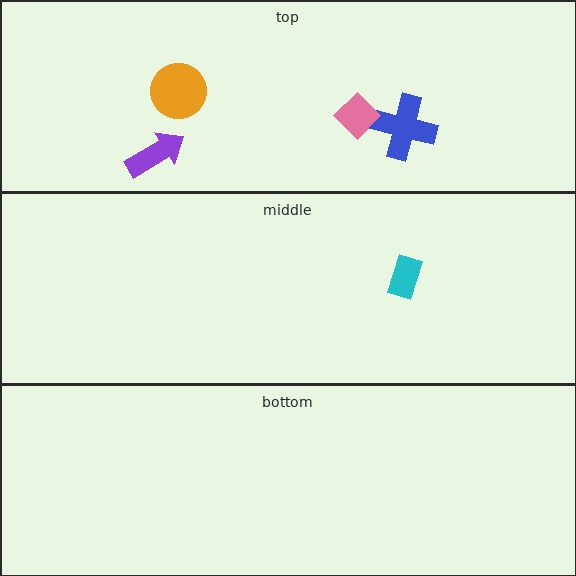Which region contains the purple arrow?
The top region.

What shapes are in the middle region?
The cyan rectangle.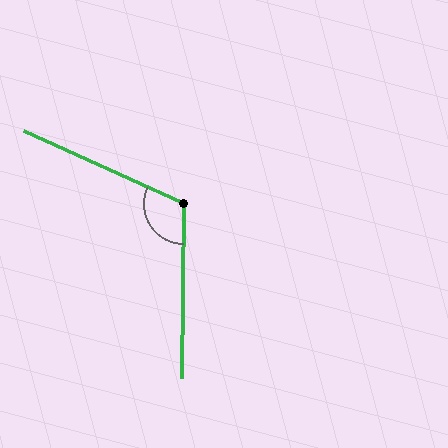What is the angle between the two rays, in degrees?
Approximately 114 degrees.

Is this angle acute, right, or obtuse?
It is obtuse.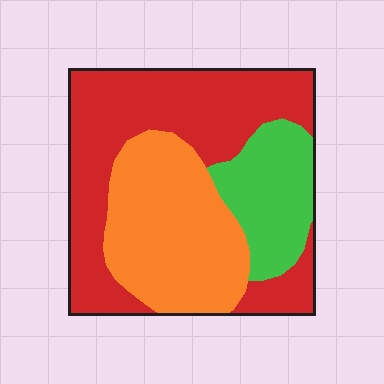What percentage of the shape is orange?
Orange takes up about one third (1/3) of the shape.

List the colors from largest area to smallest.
From largest to smallest: red, orange, green.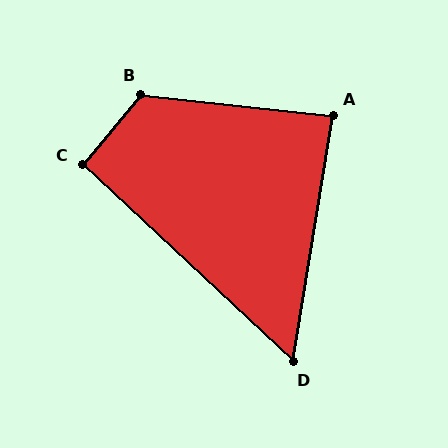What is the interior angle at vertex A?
Approximately 87 degrees (approximately right).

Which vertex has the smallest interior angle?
D, at approximately 56 degrees.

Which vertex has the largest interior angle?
B, at approximately 124 degrees.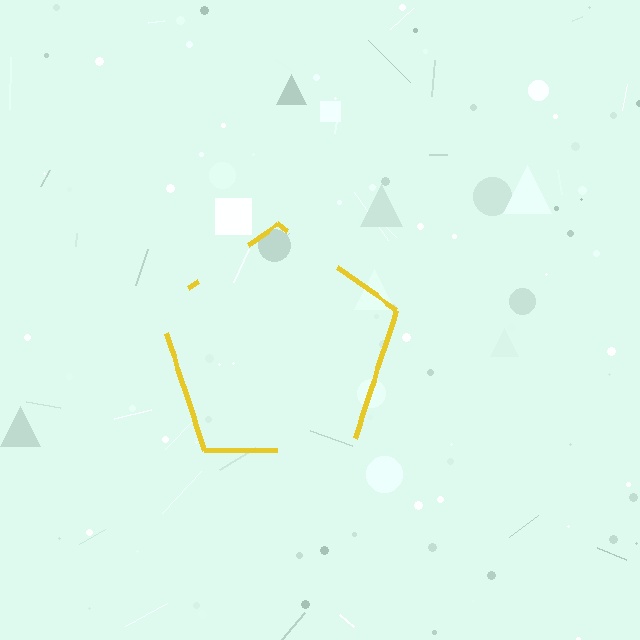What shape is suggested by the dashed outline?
The dashed outline suggests a pentagon.